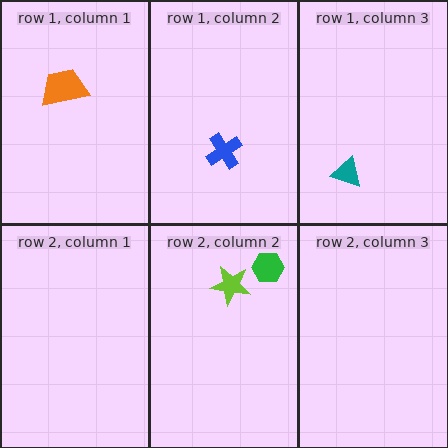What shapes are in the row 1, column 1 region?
The orange trapezoid.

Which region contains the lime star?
The row 2, column 2 region.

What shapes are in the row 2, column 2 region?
The lime star, the green hexagon.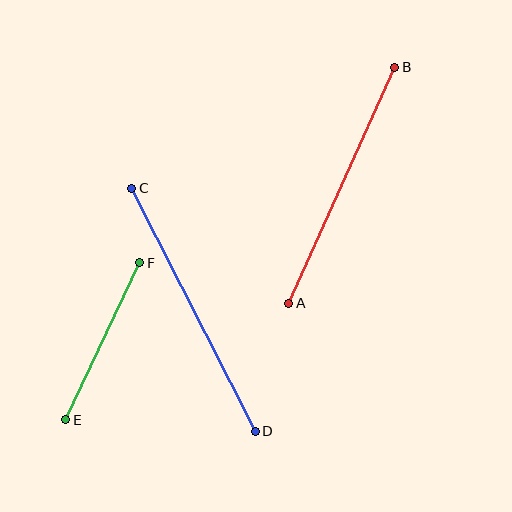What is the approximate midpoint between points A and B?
The midpoint is at approximately (342, 185) pixels.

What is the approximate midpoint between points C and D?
The midpoint is at approximately (194, 310) pixels.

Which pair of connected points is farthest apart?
Points C and D are farthest apart.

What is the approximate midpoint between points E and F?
The midpoint is at approximately (103, 341) pixels.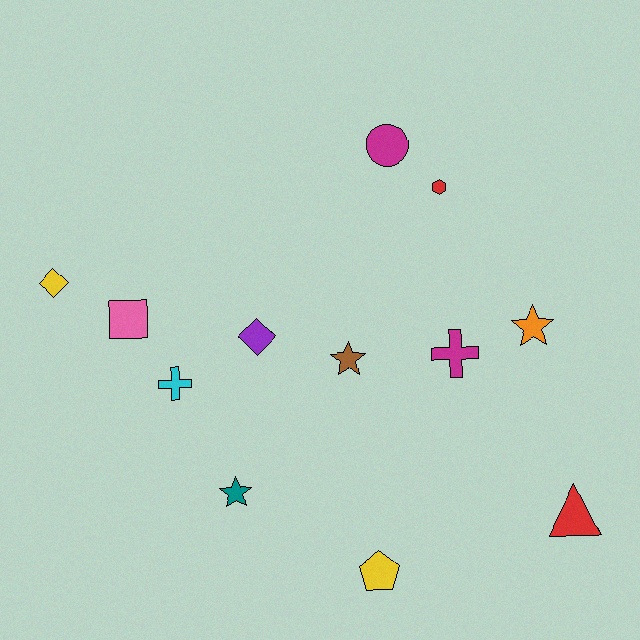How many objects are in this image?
There are 12 objects.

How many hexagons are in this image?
There is 1 hexagon.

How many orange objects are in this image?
There is 1 orange object.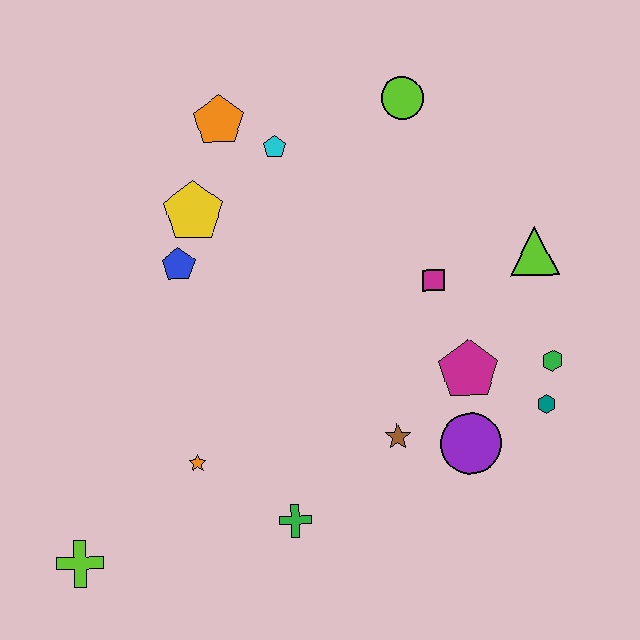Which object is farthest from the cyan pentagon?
The lime cross is farthest from the cyan pentagon.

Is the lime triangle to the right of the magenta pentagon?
Yes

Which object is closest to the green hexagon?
The teal hexagon is closest to the green hexagon.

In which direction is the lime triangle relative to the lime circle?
The lime triangle is below the lime circle.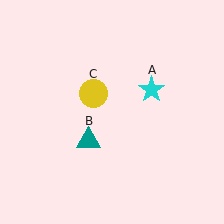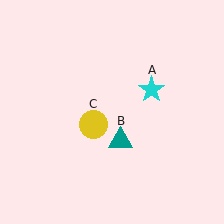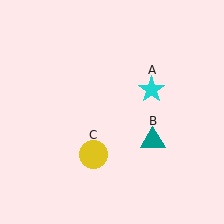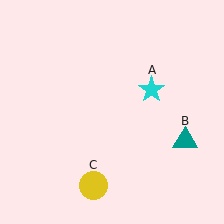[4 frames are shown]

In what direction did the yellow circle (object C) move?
The yellow circle (object C) moved down.